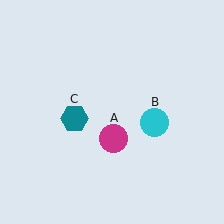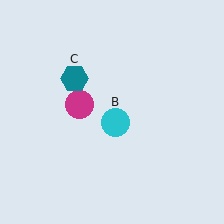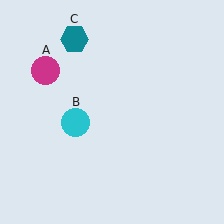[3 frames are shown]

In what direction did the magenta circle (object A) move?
The magenta circle (object A) moved up and to the left.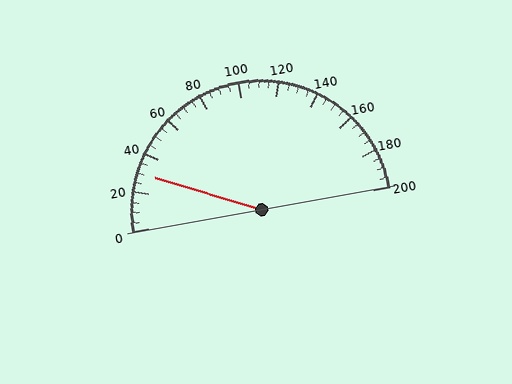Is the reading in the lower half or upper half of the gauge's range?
The reading is in the lower half of the range (0 to 200).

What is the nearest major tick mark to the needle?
The nearest major tick mark is 40.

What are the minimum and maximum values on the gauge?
The gauge ranges from 0 to 200.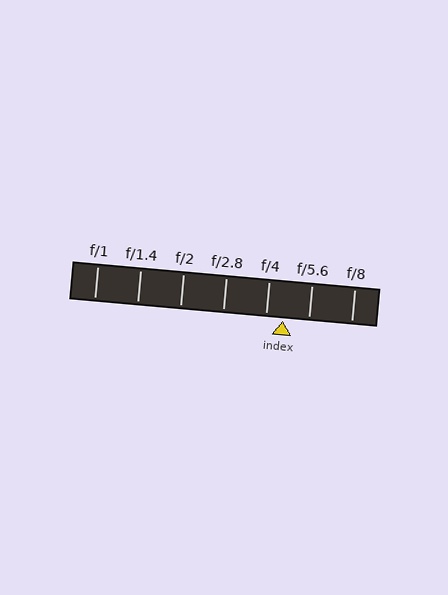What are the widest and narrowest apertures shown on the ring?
The widest aperture shown is f/1 and the narrowest is f/8.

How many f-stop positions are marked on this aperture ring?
There are 7 f-stop positions marked.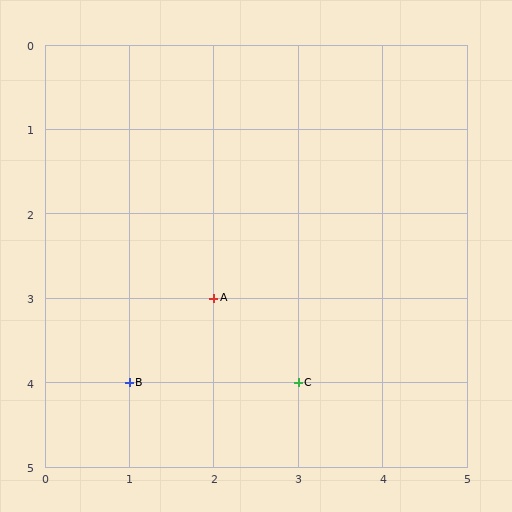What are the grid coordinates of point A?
Point A is at grid coordinates (2, 3).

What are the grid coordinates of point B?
Point B is at grid coordinates (1, 4).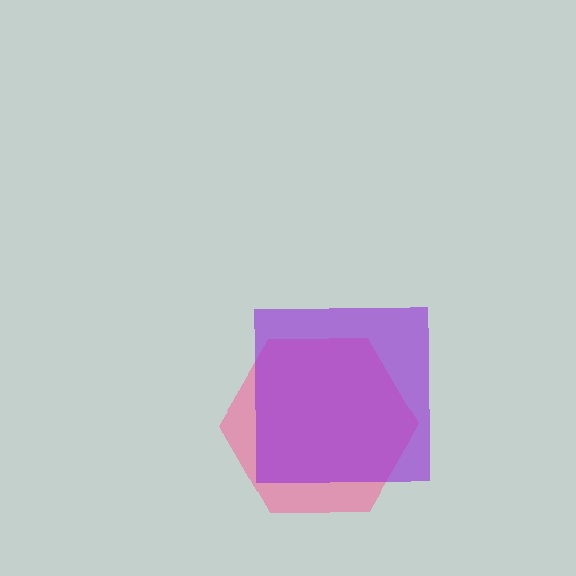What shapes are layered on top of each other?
The layered shapes are: a pink hexagon, a purple square.